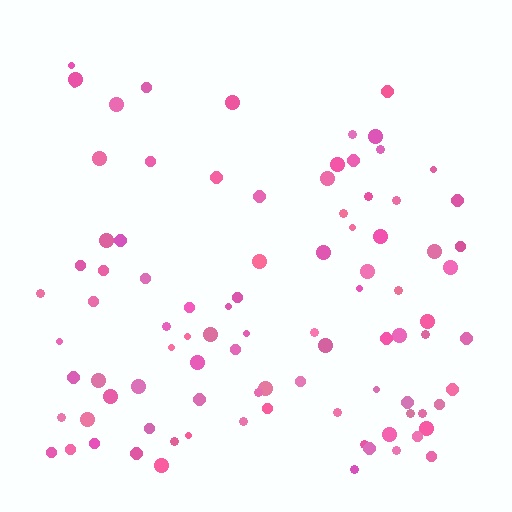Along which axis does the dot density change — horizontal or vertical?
Vertical.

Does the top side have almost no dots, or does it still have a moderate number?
Still a moderate number, just noticeably fewer than the bottom.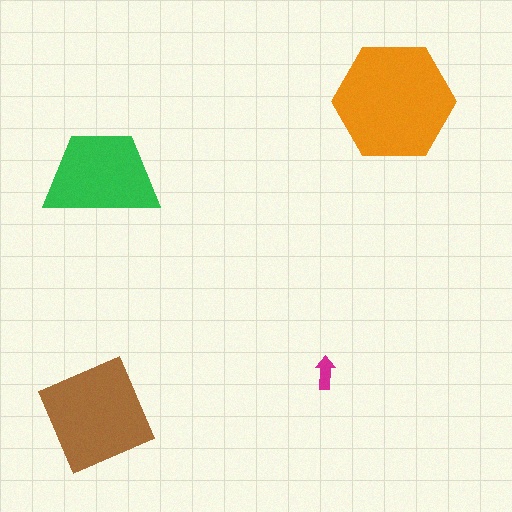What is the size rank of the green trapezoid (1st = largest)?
3rd.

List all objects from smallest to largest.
The magenta arrow, the green trapezoid, the brown square, the orange hexagon.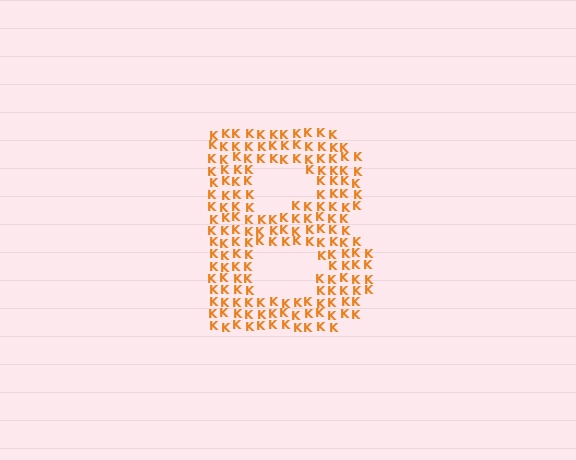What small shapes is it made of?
It is made of small letter K's.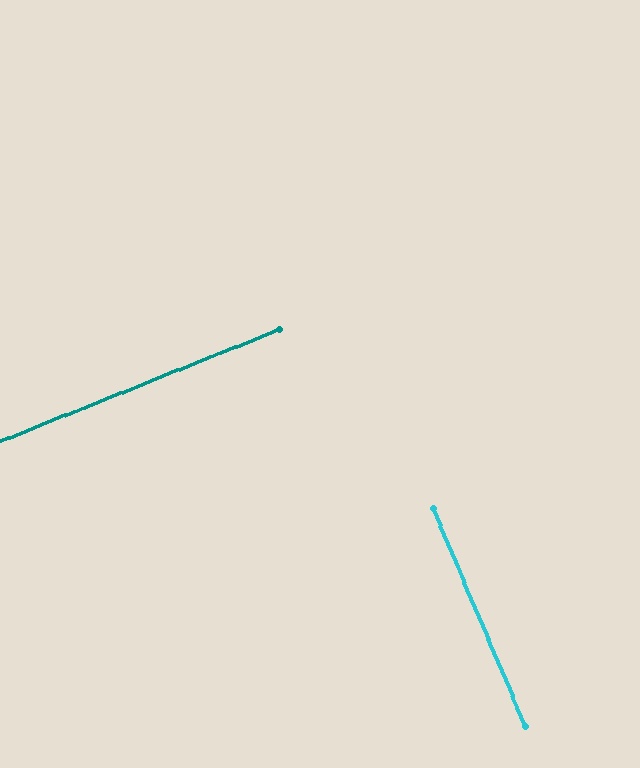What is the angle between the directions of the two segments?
Approximately 89 degrees.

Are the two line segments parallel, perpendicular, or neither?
Perpendicular — they meet at approximately 89°.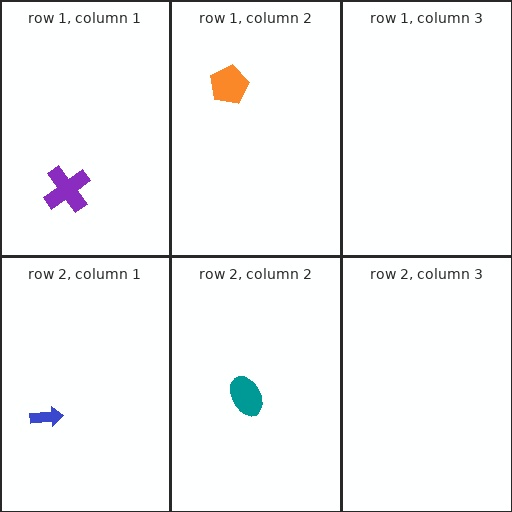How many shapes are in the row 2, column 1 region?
1.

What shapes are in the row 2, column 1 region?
The blue arrow.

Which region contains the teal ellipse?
The row 2, column 2 region.